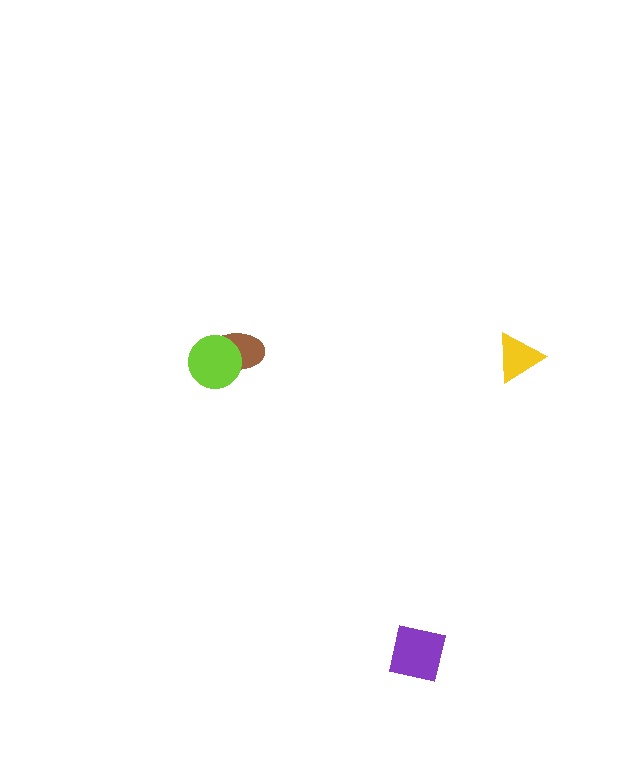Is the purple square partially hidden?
No, no other shape covers it.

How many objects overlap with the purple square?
0 objects overlap with the purple square.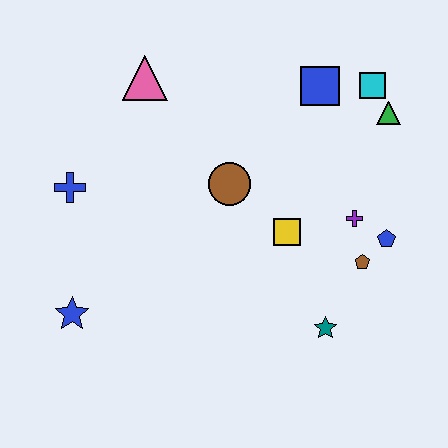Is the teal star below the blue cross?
Yes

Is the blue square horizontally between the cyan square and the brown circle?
Yes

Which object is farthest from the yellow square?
The blue star is farthest from the yellow square.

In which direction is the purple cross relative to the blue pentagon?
The purple cross is to the left of the blue pentagon.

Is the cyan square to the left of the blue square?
No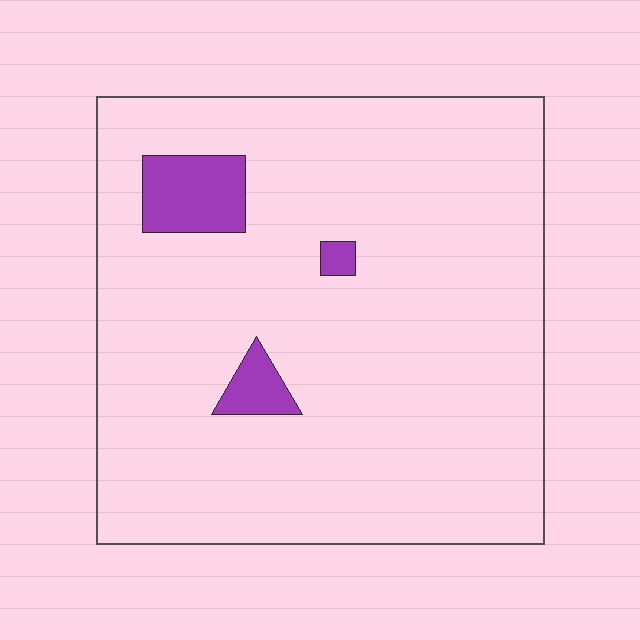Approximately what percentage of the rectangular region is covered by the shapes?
Approximately 5%.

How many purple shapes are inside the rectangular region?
3.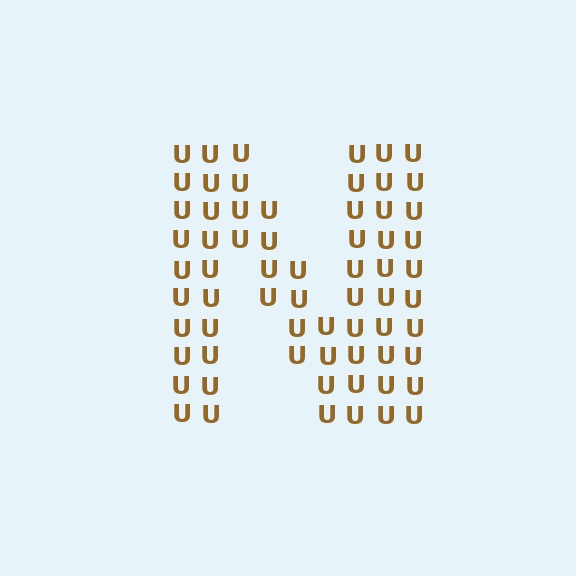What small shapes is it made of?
It is made of small letter U's.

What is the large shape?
The large shape is the letter N.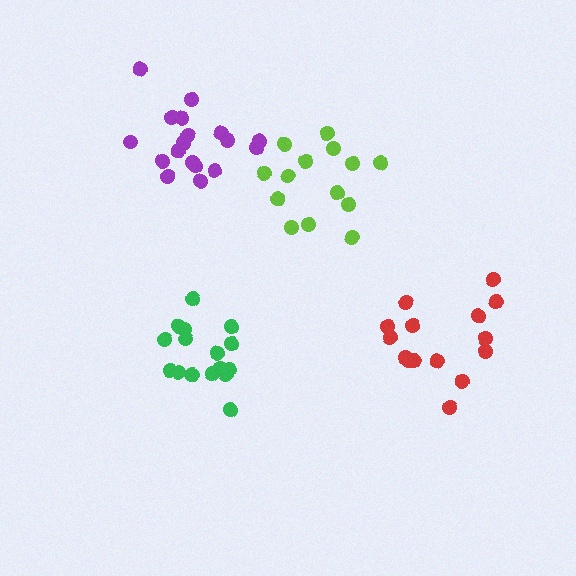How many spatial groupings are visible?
There are 4 spatial groupings.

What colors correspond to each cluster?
The clusters are colored: red, green, purple, lime.